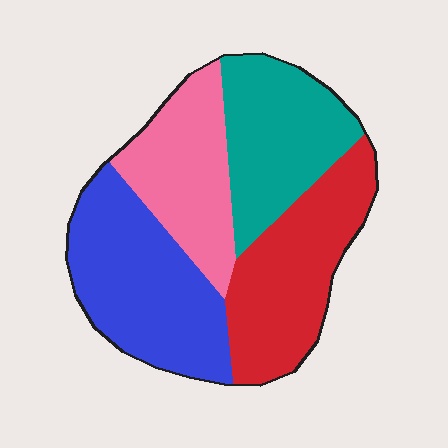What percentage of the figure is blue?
Blue takes up between a quarter and a half of the figure.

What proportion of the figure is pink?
Pink covers about 20% of the figure.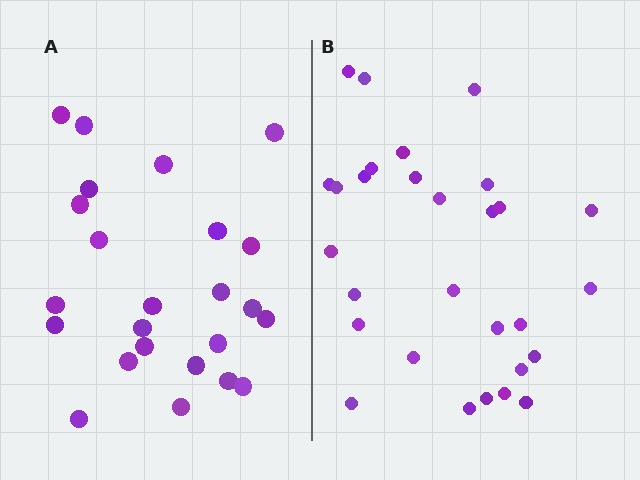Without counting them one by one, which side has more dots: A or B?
Region B (the right region) has more dots.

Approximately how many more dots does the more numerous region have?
Region B has about 5 more dots than region A.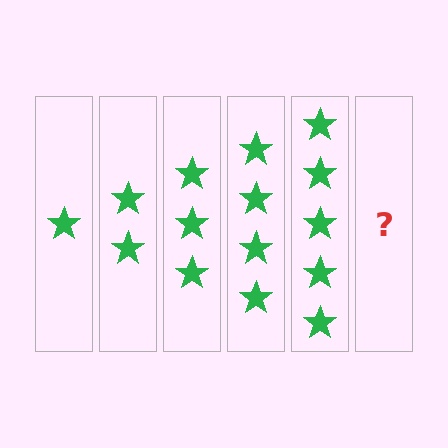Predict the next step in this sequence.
The next step is 6 stars.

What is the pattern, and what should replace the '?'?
The pattern is that each step adds one more star. The '?' should be 6 stars.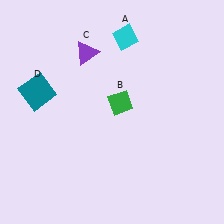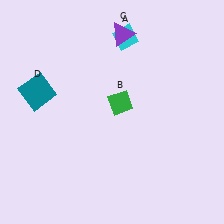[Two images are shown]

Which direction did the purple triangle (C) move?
The purple triangle (C) moved right.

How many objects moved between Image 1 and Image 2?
1 object moved between the two images.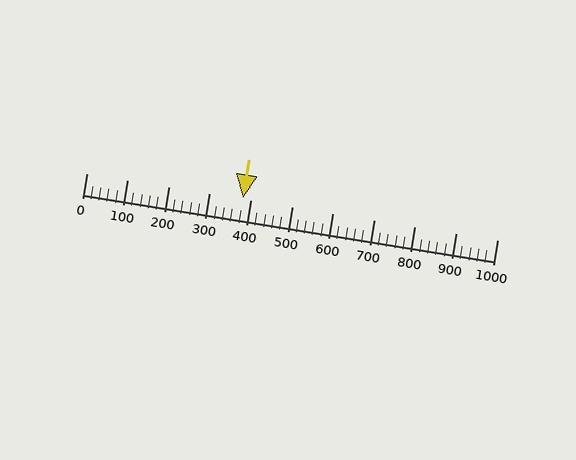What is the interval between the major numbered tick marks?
The major tick marks are spaced 100 units apart.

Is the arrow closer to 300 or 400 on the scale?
The arrow is closer to 400.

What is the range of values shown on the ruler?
The ruler shows values from 0 to 1000.